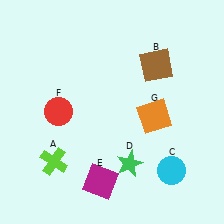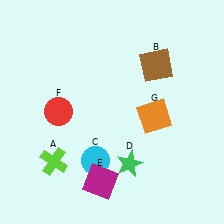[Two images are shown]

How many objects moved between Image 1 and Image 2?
1 object moved between the two images.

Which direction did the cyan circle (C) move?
The cyan circle (C) moved left.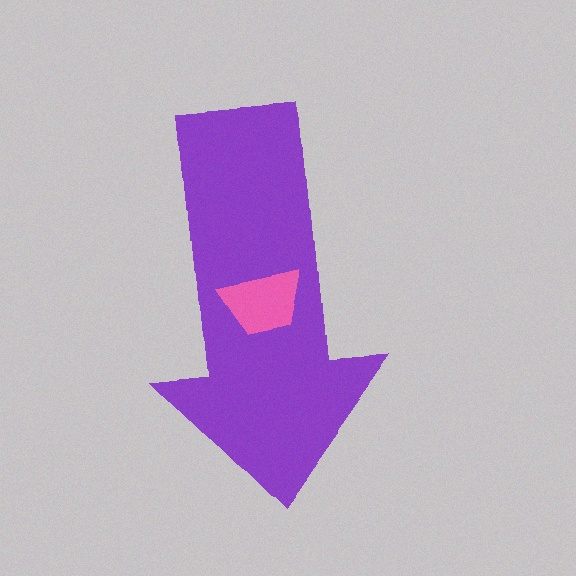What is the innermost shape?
The pink trapezoid.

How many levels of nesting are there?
2.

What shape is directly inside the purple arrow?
The pink trapezoid.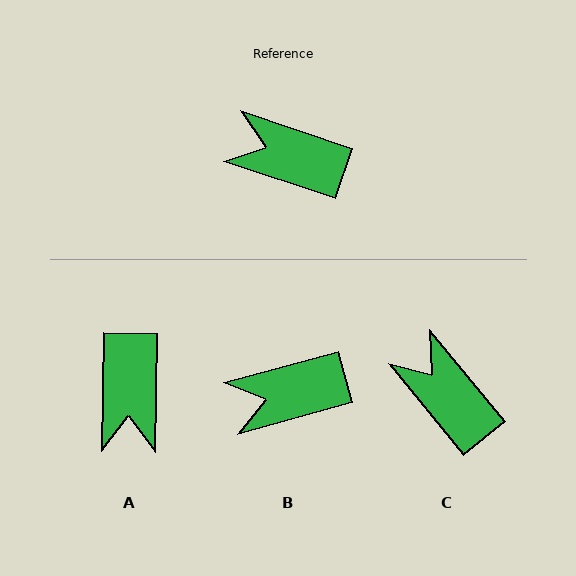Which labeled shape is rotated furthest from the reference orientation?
A, about 108 degrees away.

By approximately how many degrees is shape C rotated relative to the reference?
Approximately 32 degrees clockwise.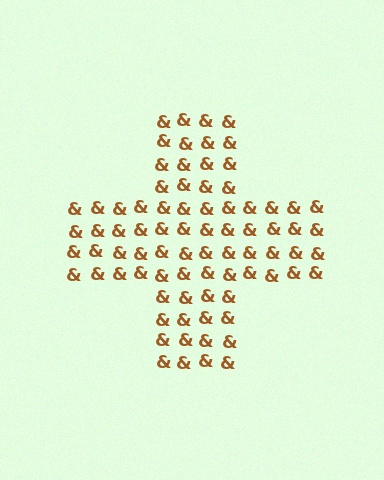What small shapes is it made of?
It is made of small ampersands.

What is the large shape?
The large shape is a cross.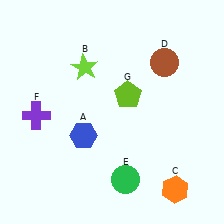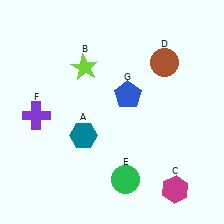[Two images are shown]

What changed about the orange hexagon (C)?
In Image 1, C is orange. In Image 2, it changed to magenta.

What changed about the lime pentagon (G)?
In Image 1, G is lime. In Image 2, it changed to blue.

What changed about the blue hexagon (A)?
In Image 1, A is blue. In Image 2, it changed to teal.